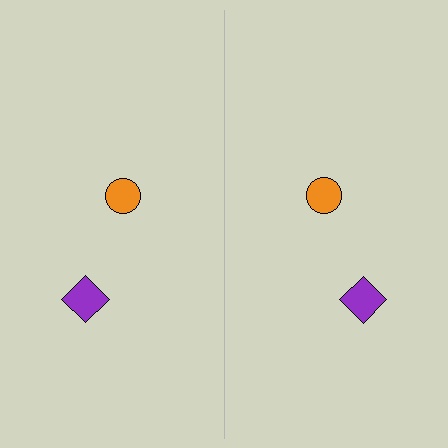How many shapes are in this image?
There are 4 shapes in this image.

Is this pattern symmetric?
Yes, this pattern has bilateral (reflection) symmetry.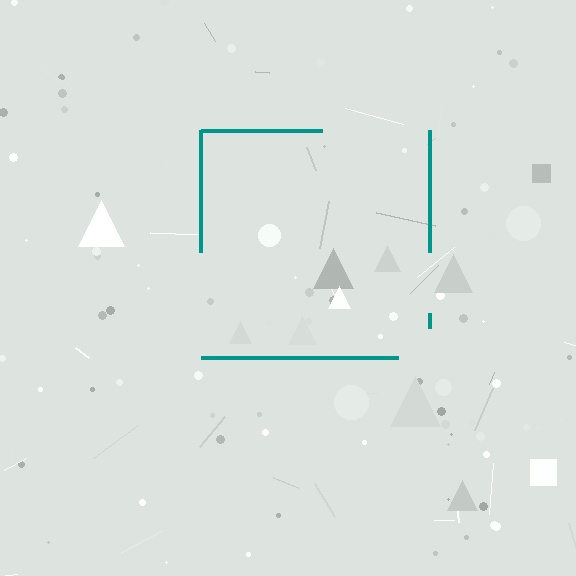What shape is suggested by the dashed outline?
The dashed outline suggests a square.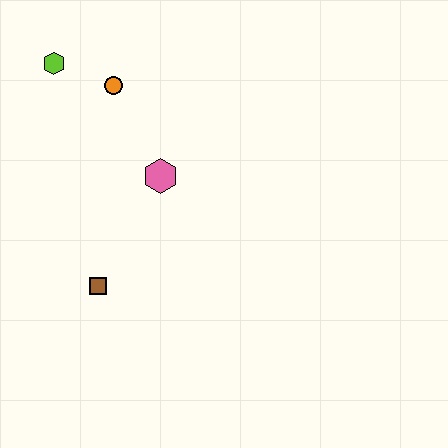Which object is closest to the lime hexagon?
The orange circle is closest to the lime hexagon.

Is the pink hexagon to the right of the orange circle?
Yes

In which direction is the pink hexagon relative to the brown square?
The pink hexagon is above the brown square.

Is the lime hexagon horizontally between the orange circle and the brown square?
No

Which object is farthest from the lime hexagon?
The brown square is farthest from the lime hexagon.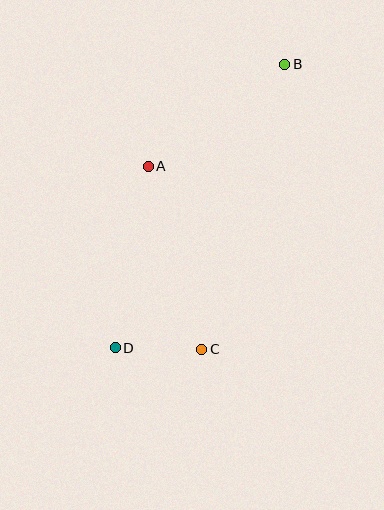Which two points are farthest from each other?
Points B and D are farthest from each other.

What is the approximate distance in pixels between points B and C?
The distance between B and C is approximately 297 pixels.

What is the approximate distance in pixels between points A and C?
The distance between A and C is approximately 191 pixels.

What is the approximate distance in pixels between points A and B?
The distance between A and B is approximately 171 pixels.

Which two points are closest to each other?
Points C and D are closest to each other.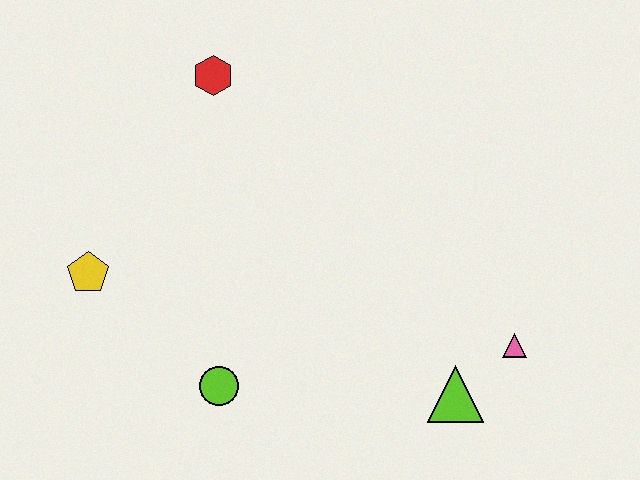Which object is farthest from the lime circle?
The red hexagon is farthest from the lime circle.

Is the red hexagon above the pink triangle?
Yes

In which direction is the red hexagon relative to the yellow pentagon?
The red hexagon is above the yellow pentagon.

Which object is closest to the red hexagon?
The yellow pentagon is closest to the red hexagon.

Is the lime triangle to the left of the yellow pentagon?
No